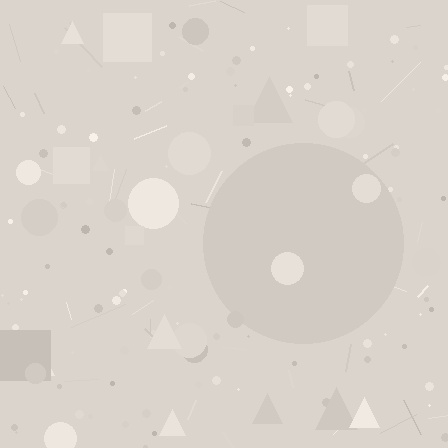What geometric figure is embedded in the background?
A circle is embedded in the background.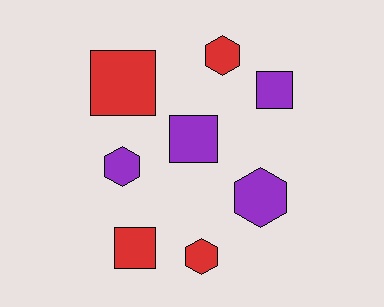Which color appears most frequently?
Purple, with 4 objects.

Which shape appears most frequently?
Hexagon, with 4 objects.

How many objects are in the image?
There are 8 objects.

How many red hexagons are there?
There are 2 red hexagons.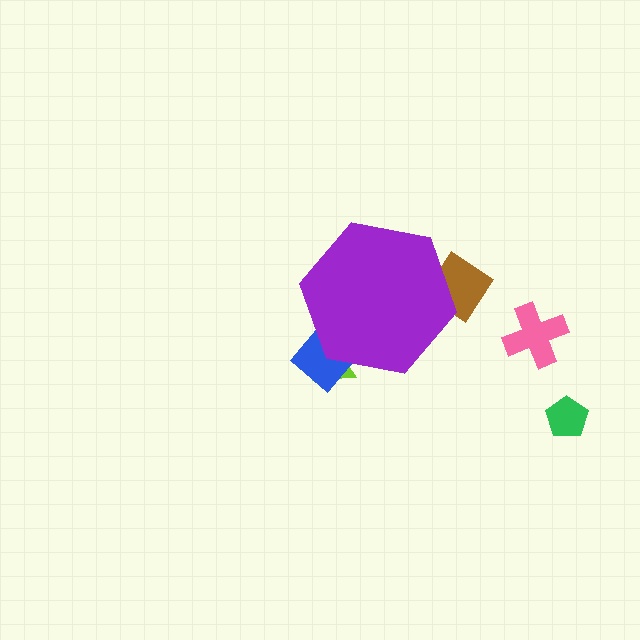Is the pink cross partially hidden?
No, the pink cross is fully visible.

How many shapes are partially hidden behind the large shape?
3 shapes are partially hidden.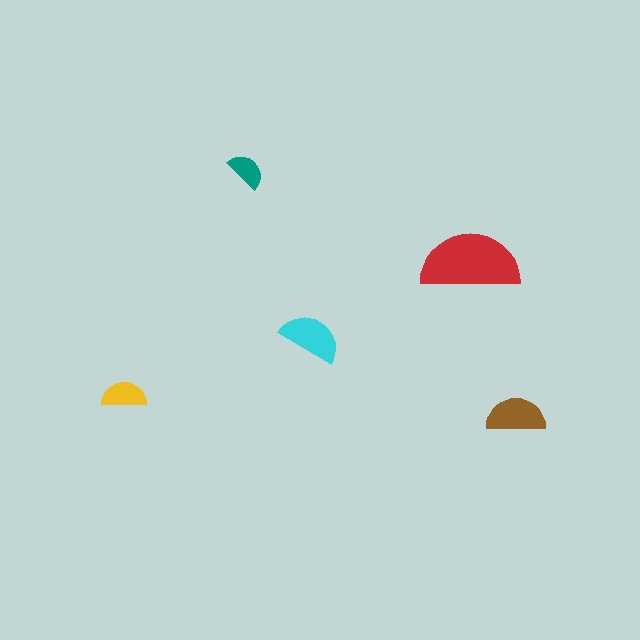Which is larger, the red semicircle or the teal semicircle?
The red one.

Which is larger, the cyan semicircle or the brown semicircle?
The cyan one.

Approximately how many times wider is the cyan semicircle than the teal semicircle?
About 1.5 times wider.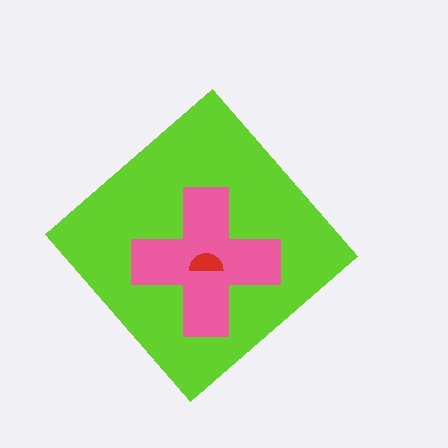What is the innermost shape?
The red semicircle.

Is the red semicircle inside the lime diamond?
Yes.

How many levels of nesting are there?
3.